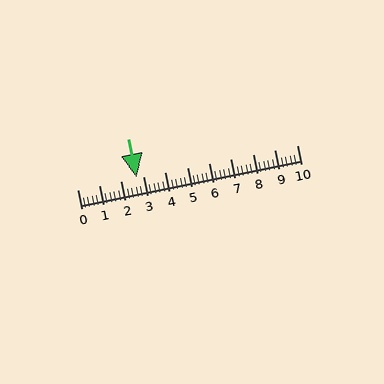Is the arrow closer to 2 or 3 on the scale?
The arrow is closer to 3.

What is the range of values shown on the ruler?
The ruler shows values from 0 to 10.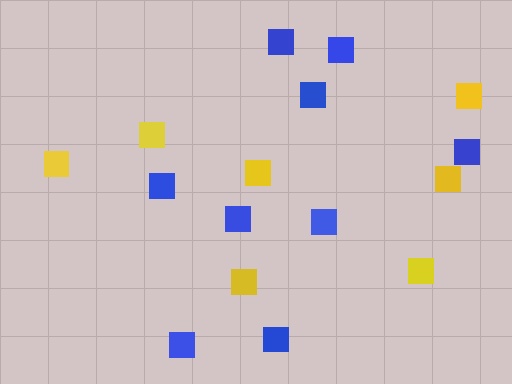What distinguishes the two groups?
There are 2 groups: one group of yellow squares (7) and one group of blue squares (9).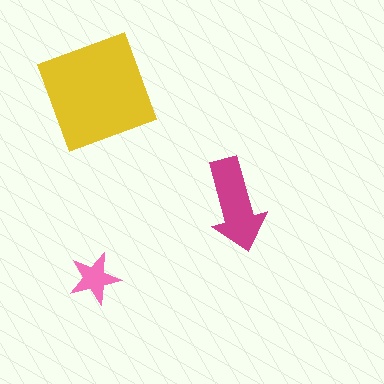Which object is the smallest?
The pink star.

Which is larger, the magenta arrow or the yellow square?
The yellow square.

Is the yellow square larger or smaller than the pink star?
Larger.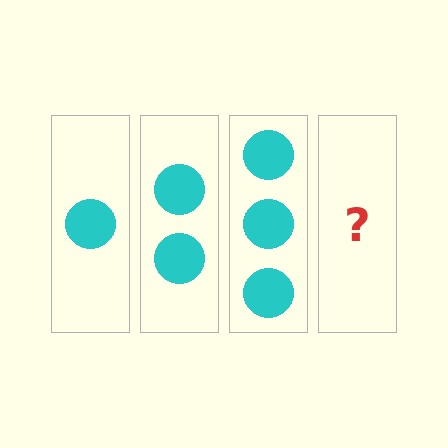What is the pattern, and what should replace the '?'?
The pattern is that each step adds one more circle. The '?' should be 4 circles.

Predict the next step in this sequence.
The next step is 4 circles.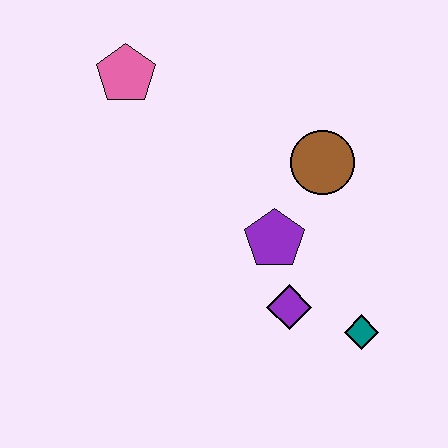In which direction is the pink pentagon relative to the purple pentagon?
The pink pentagon is above the purple pentagon.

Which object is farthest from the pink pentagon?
The teal diamond is farthest from the pink pentagon.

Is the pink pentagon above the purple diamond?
Yes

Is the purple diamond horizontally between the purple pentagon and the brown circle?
Yes